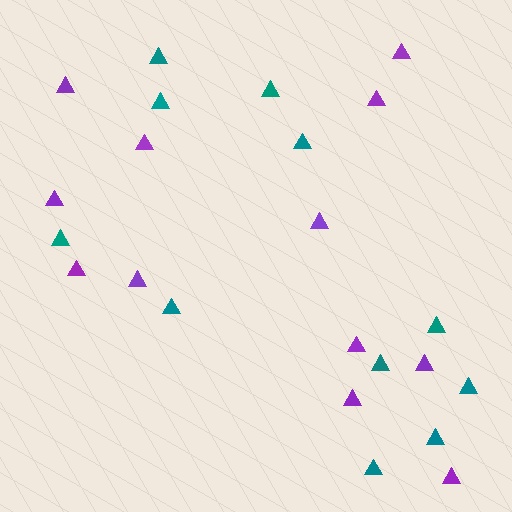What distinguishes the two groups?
There are 2 groups: one group of purple triangles (12) and one group of teal triangles (11).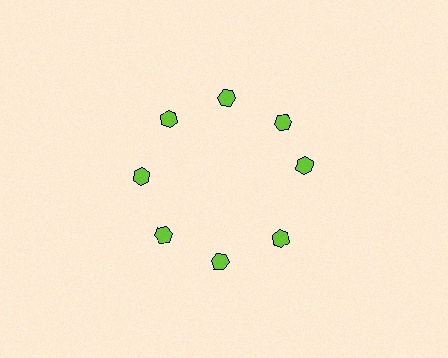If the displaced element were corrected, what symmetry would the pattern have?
It would have 8-fold rotational symmetry — the pattern would map onto itself every 45 degrees.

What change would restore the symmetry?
The symmetry would be restored by rotating it back into even spacing with its neighbors so that all 8 hexagons sit at equal angles and equal distance from the center.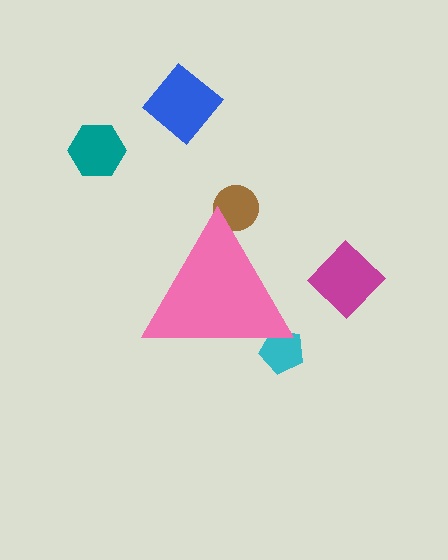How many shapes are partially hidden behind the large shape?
2 shapes are partially hidden.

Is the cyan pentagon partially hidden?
Yes, the cyan pentagon is partially hidden behind the pink triangle.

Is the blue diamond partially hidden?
No, the blue diamond is fully visible.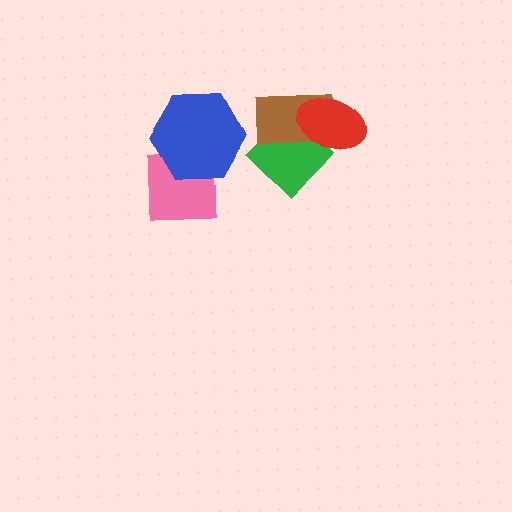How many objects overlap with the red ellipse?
2 objects overlap with the red ellipse.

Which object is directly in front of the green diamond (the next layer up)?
The brown rectangle is directly in front of the green diamond.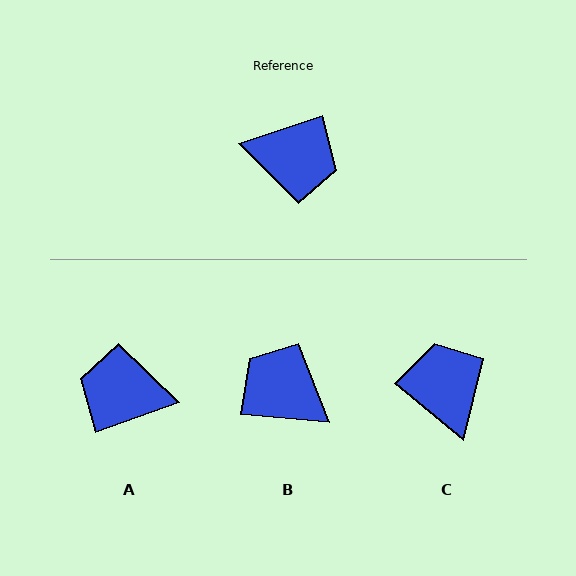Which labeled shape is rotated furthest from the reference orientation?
A, about 179 degrees away.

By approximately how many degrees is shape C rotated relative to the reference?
Approximately 122 degrees counter-clockwise.